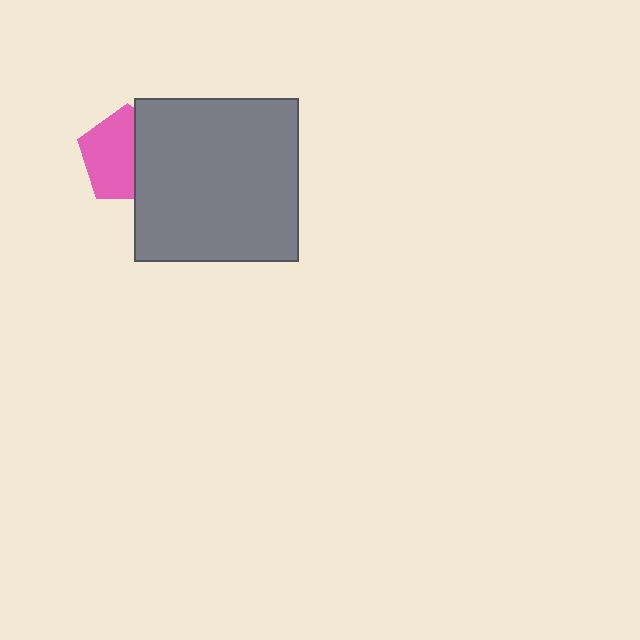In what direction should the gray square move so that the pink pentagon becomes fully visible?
The gray square should move right. That is the shortest direction to clear the overlap and leave the pink pentagon fully visible.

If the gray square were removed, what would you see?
You would see the complete pink pentagon.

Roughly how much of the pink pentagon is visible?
About half of it is visible (roughly 58%).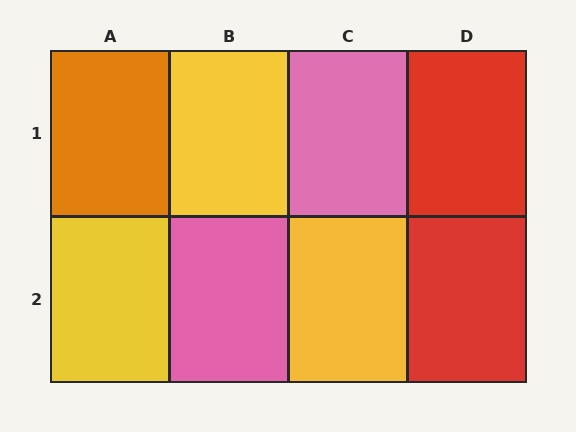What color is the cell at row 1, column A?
Orange.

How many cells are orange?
1 cell is orange.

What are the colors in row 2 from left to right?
Yellow, pink, yellow, red.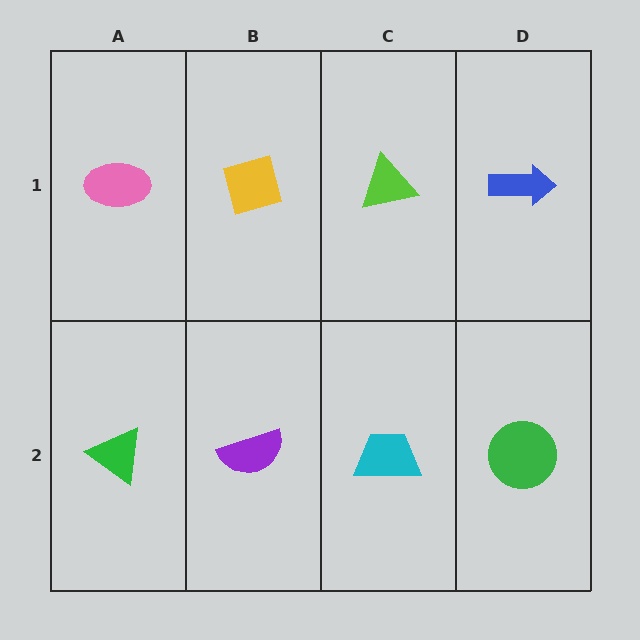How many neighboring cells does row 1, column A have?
2.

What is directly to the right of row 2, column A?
A purple semicircle.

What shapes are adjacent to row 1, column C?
A cyan trapezoid (row 2, column C), a yellow diamond (row 1, column B), a blue arrow (row 1, column D).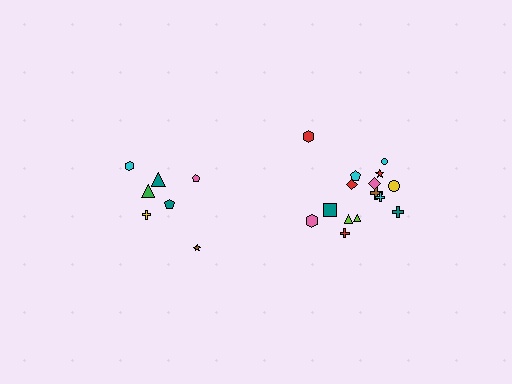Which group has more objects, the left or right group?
The right group.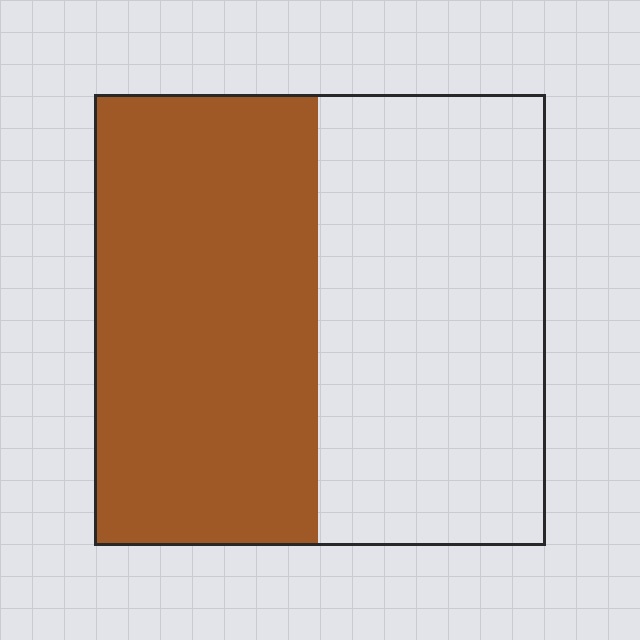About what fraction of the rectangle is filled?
About one half (1/2).